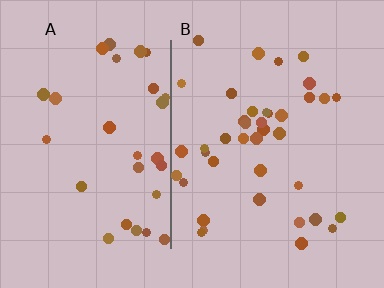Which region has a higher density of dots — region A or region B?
B (the right).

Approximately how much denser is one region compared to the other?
Approximately 1.3× — region B over region A.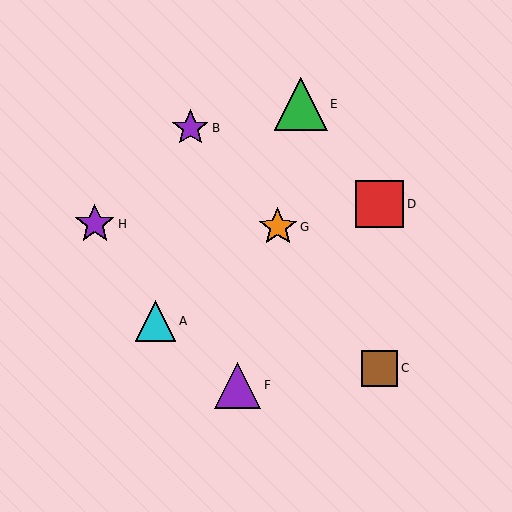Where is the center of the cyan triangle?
The center of the cyan triangle is at (156, 321).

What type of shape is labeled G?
Shape G is an orange star.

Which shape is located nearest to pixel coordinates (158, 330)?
The cyan triangle (labeled A) at (156, 321) is nearest to that location.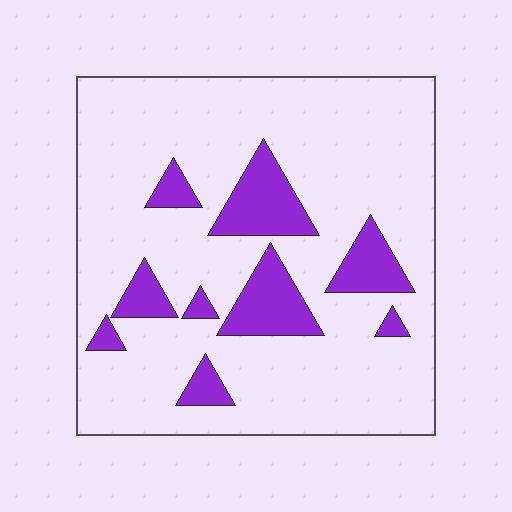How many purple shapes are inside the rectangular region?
9.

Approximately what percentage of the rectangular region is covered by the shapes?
Approximately 15%.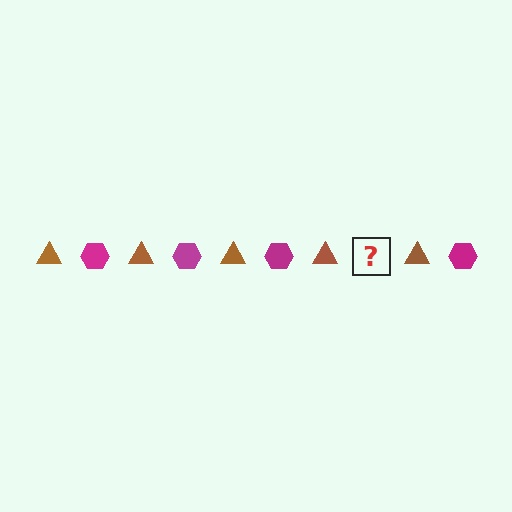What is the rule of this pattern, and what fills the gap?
The rule is that the pattern alternates between brown triangle and magenta hexagon. The gap should be filled with a magenta hexagon.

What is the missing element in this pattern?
The missing element is a magenta hexagon.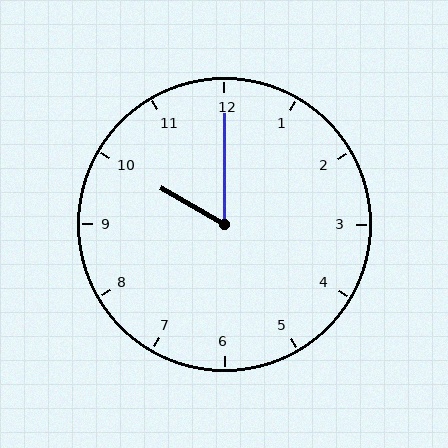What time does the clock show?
10:00.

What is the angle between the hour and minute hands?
Approximately 60 degrees.